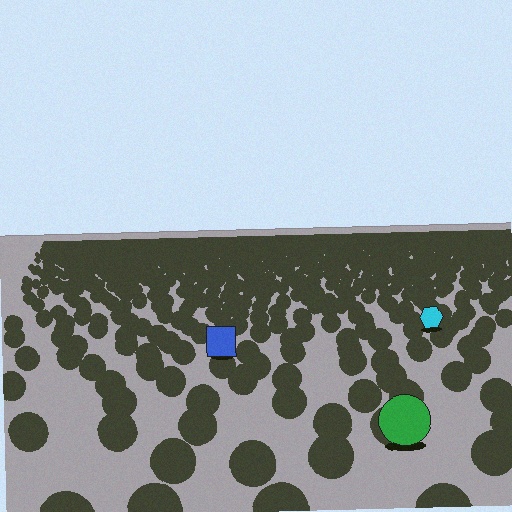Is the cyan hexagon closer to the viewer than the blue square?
No. The blue square is closer — you can tell from the texture gradient: the ground texture is coarser near it.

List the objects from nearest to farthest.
From nearest to farthest: the green circle, the blue square, the cyan hexagon.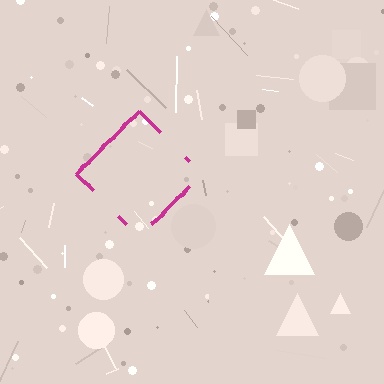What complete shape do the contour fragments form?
The contour fragments form a diamond.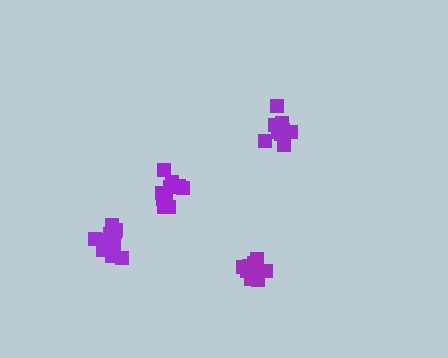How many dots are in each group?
Group 1: 12 dots, Group 2: 9 dots, Group 3: 10 dots, Group 4: 11 dots (42 total).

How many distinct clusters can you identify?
There are 4 distinct clusters.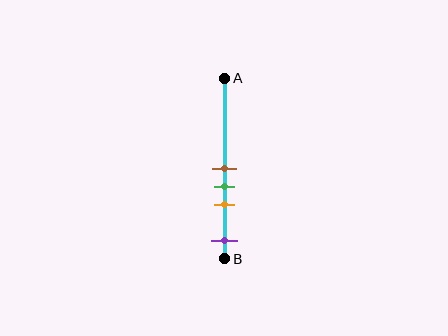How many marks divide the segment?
There are 4 marks dividing the segment.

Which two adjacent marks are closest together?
The brown and green marks are the closest adjacent pair.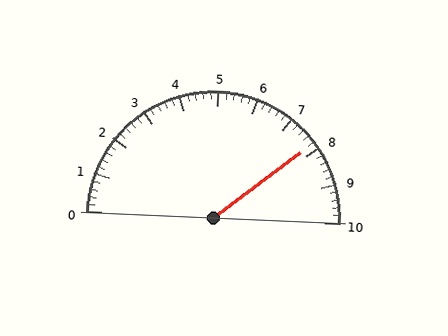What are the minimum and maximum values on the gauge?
The gauge ranges from 0 to 10.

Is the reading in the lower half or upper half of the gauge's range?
The reading is in the upper half of the range (0 to 10).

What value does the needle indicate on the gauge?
The needle indicates approximately 7.8.